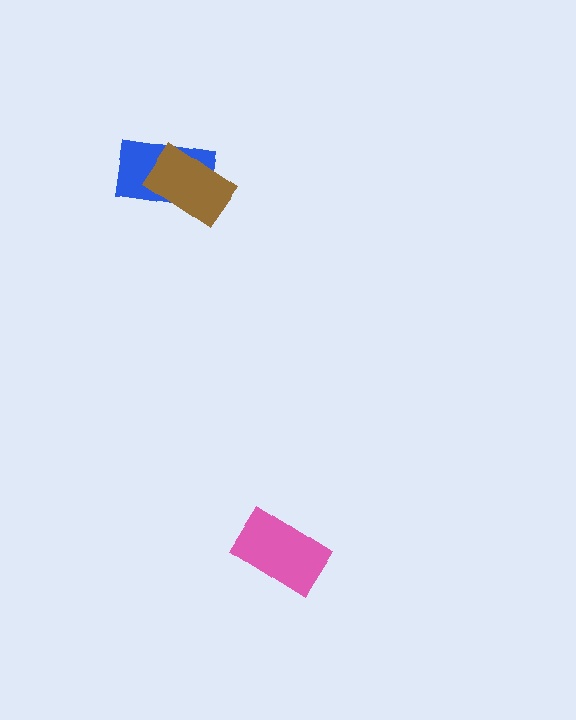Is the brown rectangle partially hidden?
No, no other shape covers it.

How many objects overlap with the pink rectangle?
0 objects overlap with the pink rectangle.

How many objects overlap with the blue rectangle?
1 object overlaps with the blue rectangle.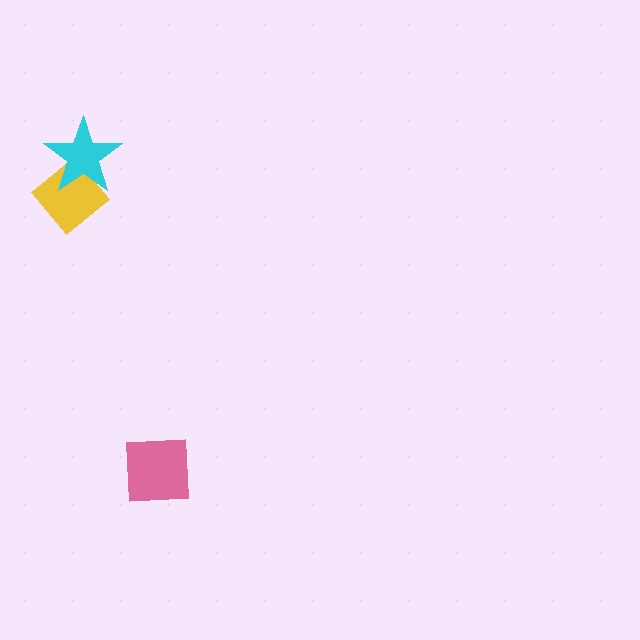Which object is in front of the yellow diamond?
The cyan star is in front of the yellow diamond.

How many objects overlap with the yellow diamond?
1 object overlaps with the yellow diamond.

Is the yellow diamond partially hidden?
Yes, it is partially covered by another shape.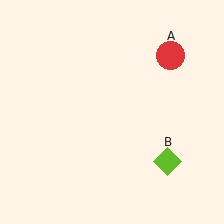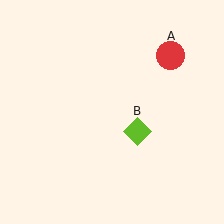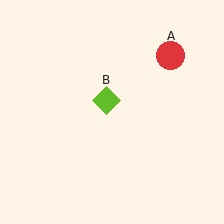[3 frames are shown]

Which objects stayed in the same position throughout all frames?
Red circle (object A) remained stationary.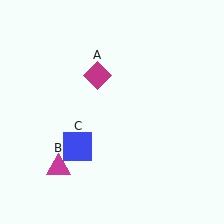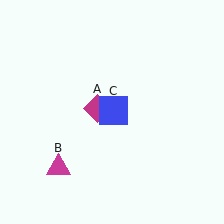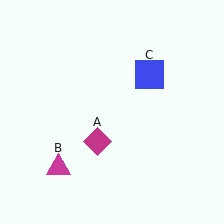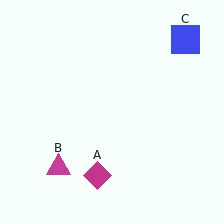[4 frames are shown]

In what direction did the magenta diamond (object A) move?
The magenta diamond (object A) moved down.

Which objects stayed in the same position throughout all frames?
Magenta triangle (object B) remained stationary.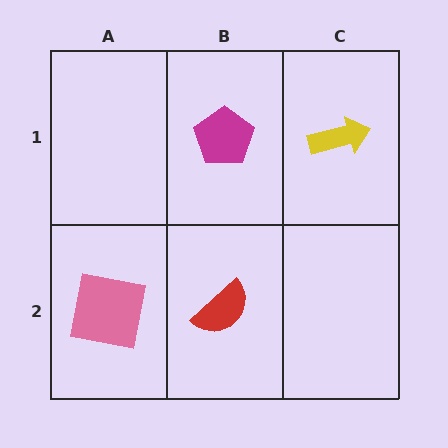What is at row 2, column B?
A red semicircle.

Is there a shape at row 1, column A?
No, that cell is empty.